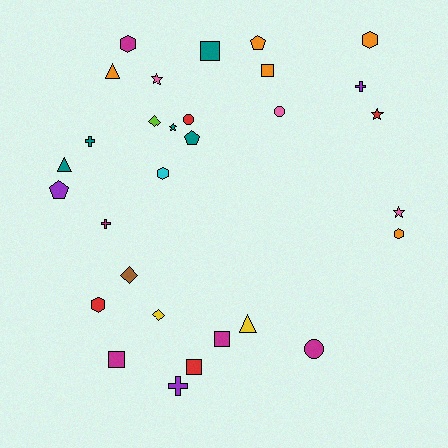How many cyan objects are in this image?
There is 1 cyan object.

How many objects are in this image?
There are 30 objects.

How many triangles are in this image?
There are 3 triangles.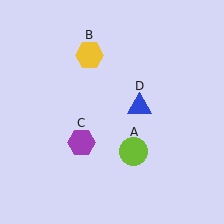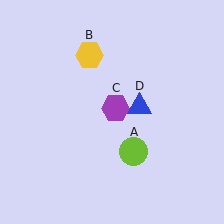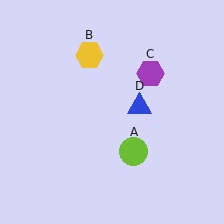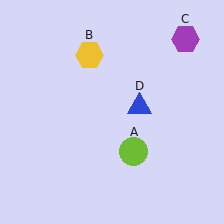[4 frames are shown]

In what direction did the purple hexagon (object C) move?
The purple hexagon (object C) moved up and to the right.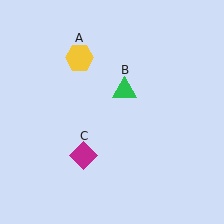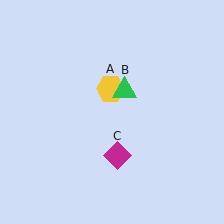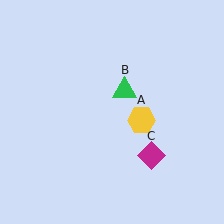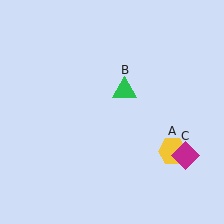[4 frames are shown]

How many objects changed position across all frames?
2 objects changed position: yellow hexagon (object A), magenta diamond (object C).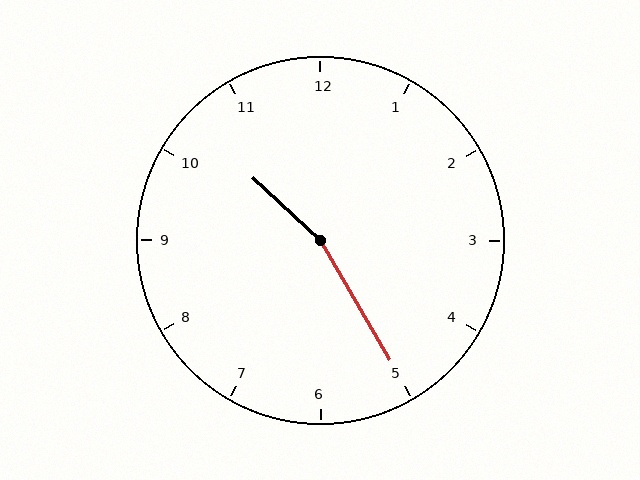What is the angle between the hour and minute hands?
Approximately 162 degrees.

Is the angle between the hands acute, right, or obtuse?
It is obtuse.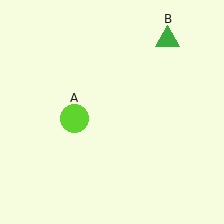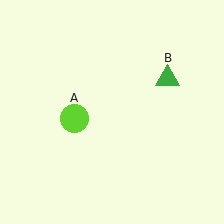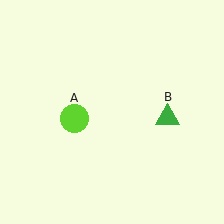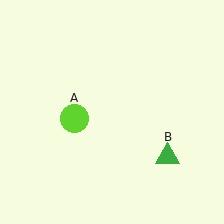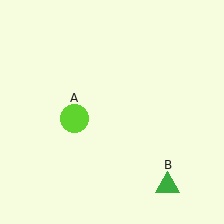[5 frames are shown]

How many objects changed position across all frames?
1 object changed position: green triangle (object B).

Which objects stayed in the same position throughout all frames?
Lime circle (object A) remained stationary.